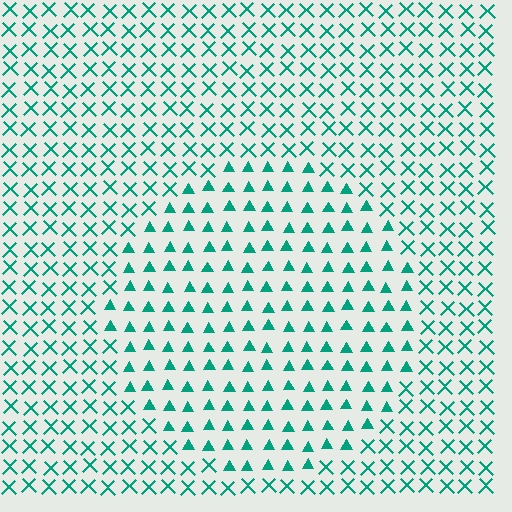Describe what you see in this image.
The image is filled with small teal elements arranged in a uniform grid. A circle-shaped region contains triangles, while the surrounding area contains X marks. The boundary is defined purely by the change in element shape.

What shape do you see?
I see a circle.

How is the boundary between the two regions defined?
The boundary is defined by a change in element shape: triangles inside vs. X marks outside. All elements share the same color and spacing.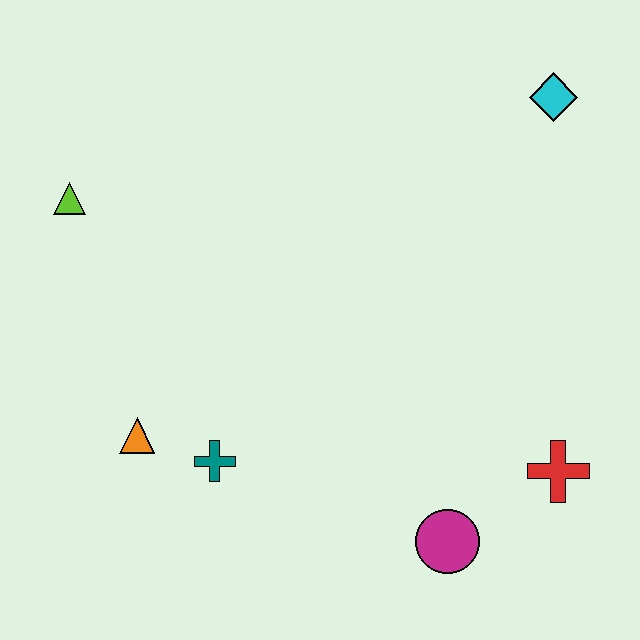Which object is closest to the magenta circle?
The red cross is closest to the magenta circle.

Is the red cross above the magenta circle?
Yes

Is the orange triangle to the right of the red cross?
No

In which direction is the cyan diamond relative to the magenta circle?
The cyan diamond is above the magenta circle.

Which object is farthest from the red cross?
The lime triangle is farthest from the red cross.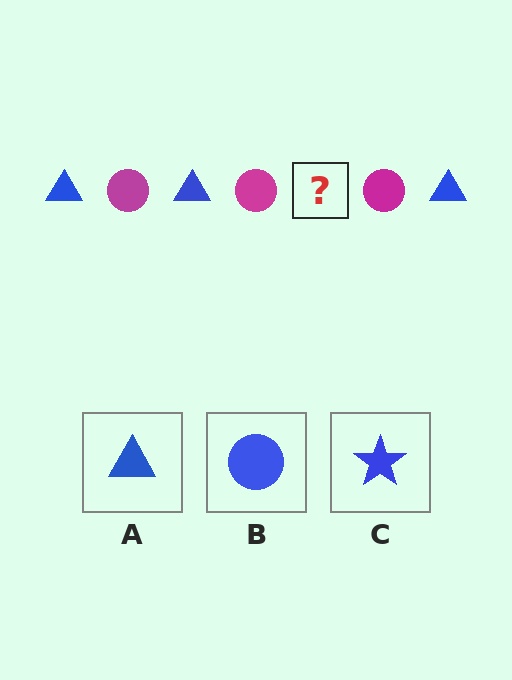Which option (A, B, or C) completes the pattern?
A.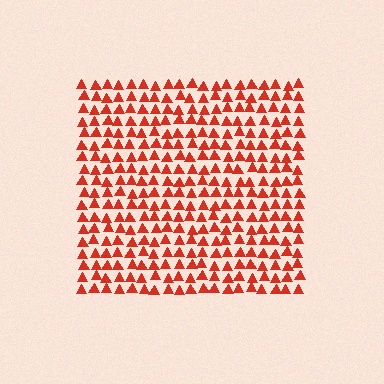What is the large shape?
The large shape is a square.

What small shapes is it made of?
It is made of small triangles.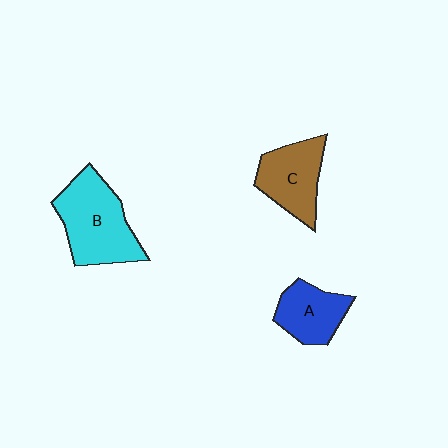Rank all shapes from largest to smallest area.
From largest to smallest: B (cyan), C (brown), A (blue).